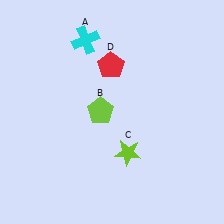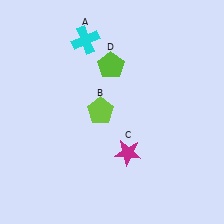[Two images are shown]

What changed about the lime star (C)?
In Image 1, C is lime. In Image 2, it changed to magenta.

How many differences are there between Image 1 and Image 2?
There are 2 differences between the two images.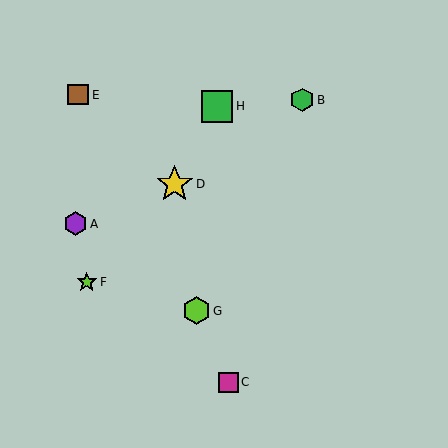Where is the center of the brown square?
The center of the brown square is at (78, 95).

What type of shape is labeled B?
Shape B is a green hexagon.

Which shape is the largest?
The yellow star (labeled D) is the largest.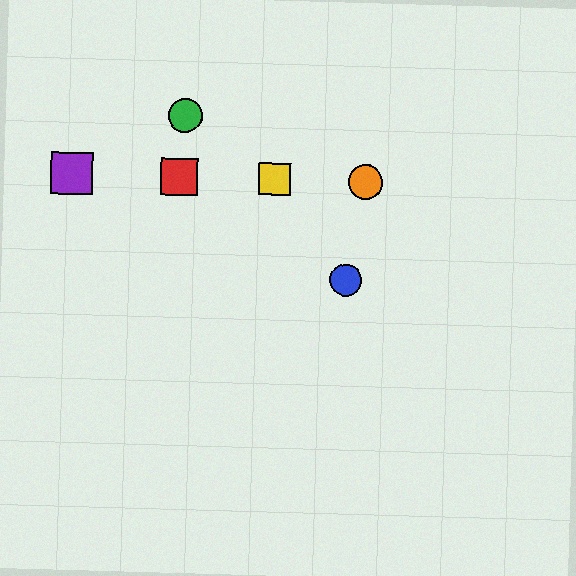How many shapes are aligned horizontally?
4 shapes (the red square, the yellow square, the purple square, the orange circle) are aligned horizontally.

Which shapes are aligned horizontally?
The red square, the yellow square, the purple square, the orange circle are aligned horizontally.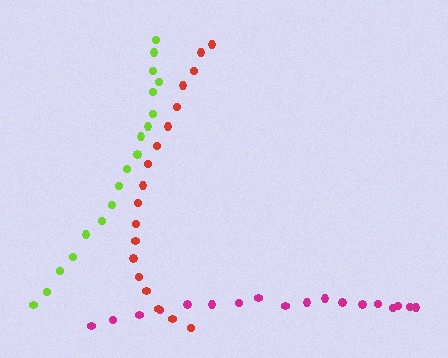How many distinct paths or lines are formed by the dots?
There are 3 distinct paths.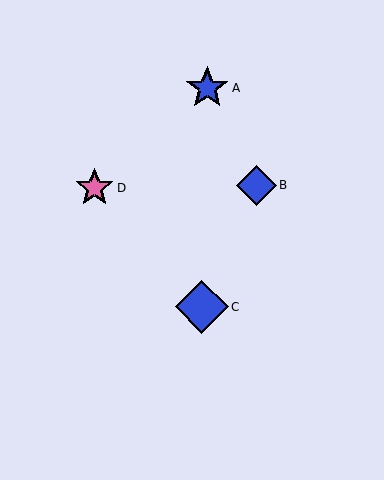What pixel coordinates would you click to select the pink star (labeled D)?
Click at (94, 188) to select the pink star D.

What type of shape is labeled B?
Shape B is a blue diamond.